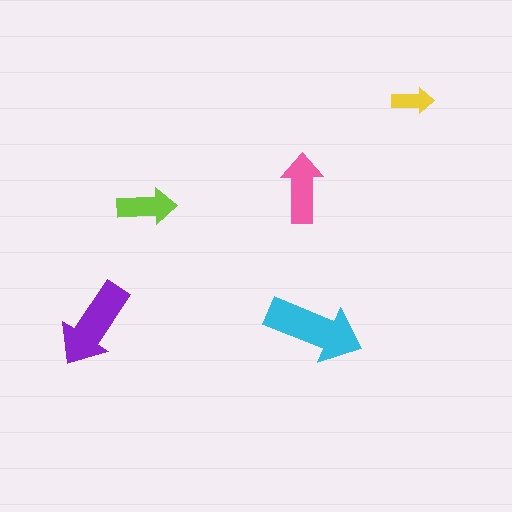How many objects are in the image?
There are 5 objects in the image.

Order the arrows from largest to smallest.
the cyan one, the purple one, the pink one, the lime one, the yellow one.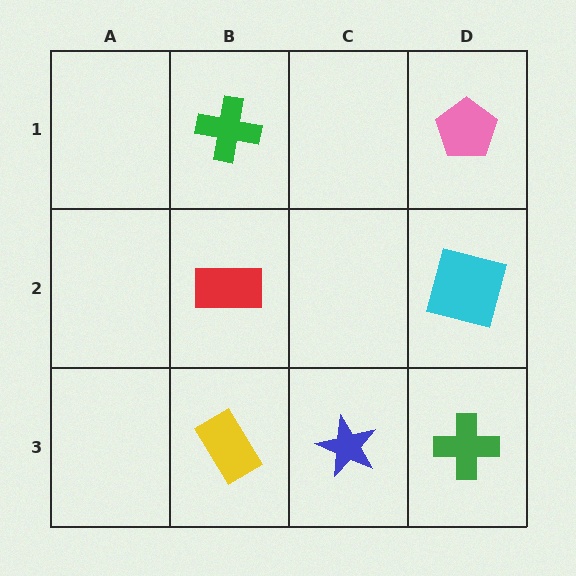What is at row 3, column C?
A blue star.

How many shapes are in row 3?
3 shapes.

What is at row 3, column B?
A yellow rectangle.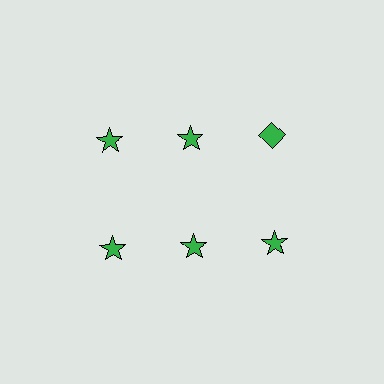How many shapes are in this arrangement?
There are 6 shapes arranged in a grid pattern.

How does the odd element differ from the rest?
It has a different shape: diamond instead of star.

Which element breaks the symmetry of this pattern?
The green diamond in the top row, center column breaks the symmetry. All other shapes are green stars.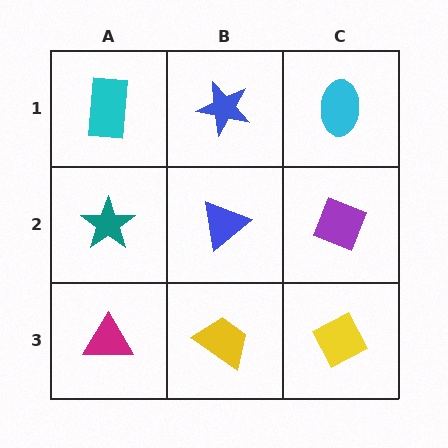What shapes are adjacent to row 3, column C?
A purple diamond (row 2, column C), a yellow trapezoid (row 3, column B).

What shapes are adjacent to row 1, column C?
A purple diamond (row 2, column C), a blue star (row 1, column B).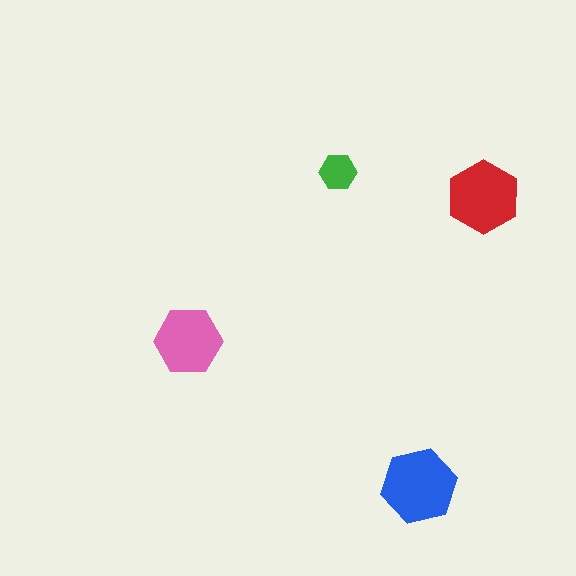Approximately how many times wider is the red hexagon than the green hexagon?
About 2 times wider.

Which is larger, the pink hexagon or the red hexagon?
The red one.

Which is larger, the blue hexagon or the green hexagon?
The blue one.